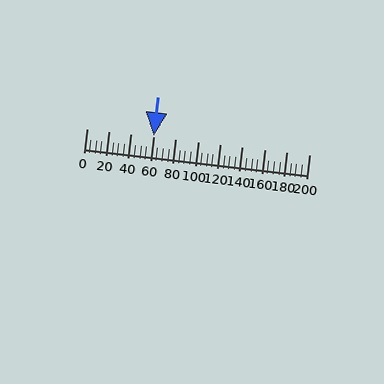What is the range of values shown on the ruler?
The ruler shows values from 0 to 200.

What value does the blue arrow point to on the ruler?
The blue arrow points to approximately 60.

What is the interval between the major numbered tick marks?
The major tick marks are spaced 20 units apart.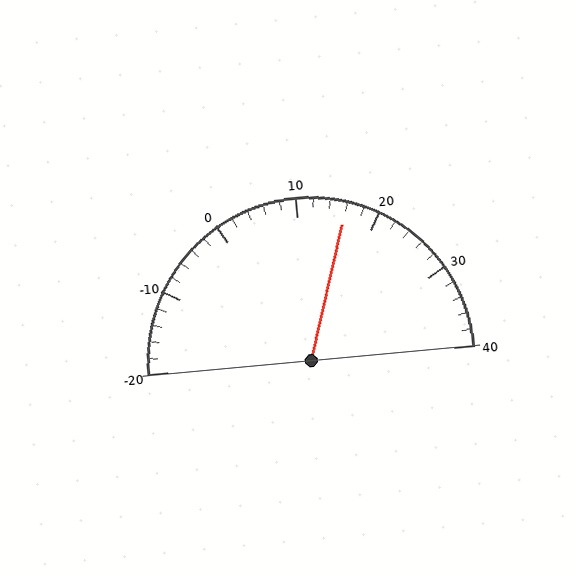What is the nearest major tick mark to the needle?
The nearest major tick mark is 20.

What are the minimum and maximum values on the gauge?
The gauge ranges from -20 to 40.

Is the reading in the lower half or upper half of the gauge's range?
The reading is in the upper half of the range (-20 to 40).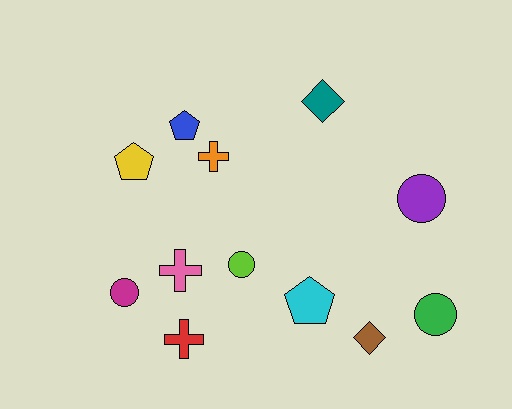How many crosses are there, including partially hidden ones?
There are 3 crosses.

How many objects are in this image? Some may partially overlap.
There are 12 objects.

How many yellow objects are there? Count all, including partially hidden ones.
There is 1 yellow object.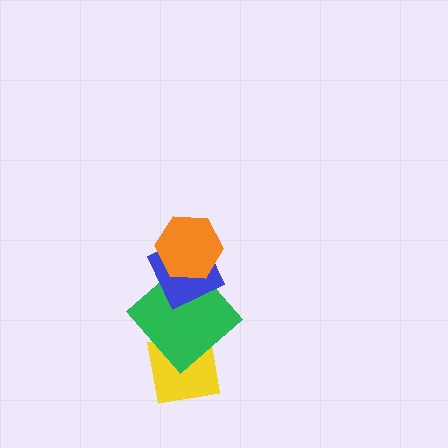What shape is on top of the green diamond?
The blue diamond is on top of the green diamond.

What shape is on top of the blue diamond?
The orange hexagon is on top of the blue diamond.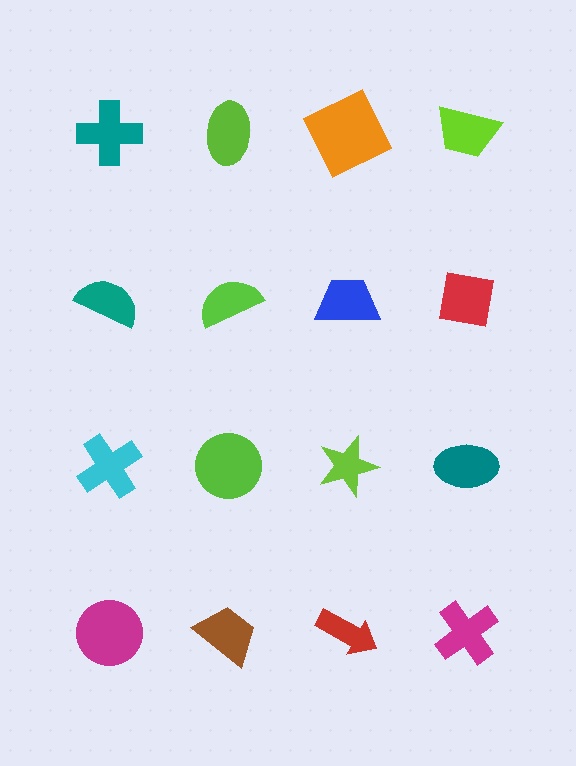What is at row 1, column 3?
An orange square.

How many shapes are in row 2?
4 shapes.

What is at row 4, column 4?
A magenta cross.